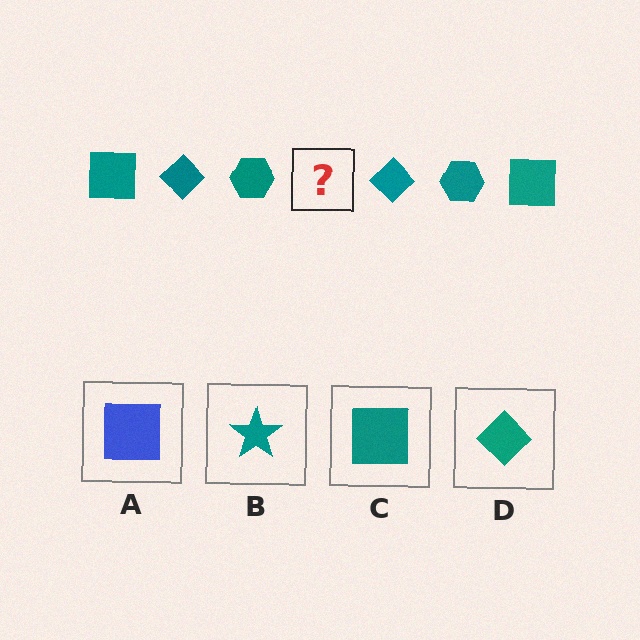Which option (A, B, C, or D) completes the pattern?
C.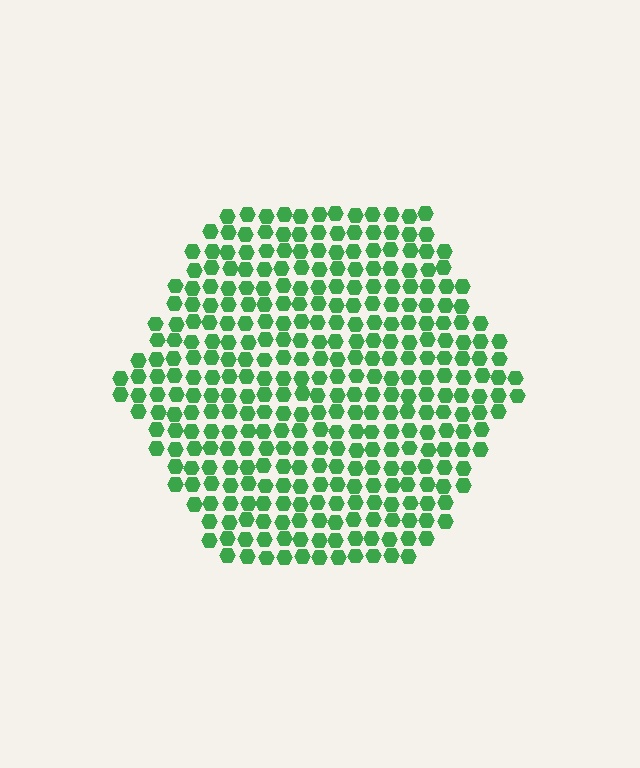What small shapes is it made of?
It is made of small hexagons.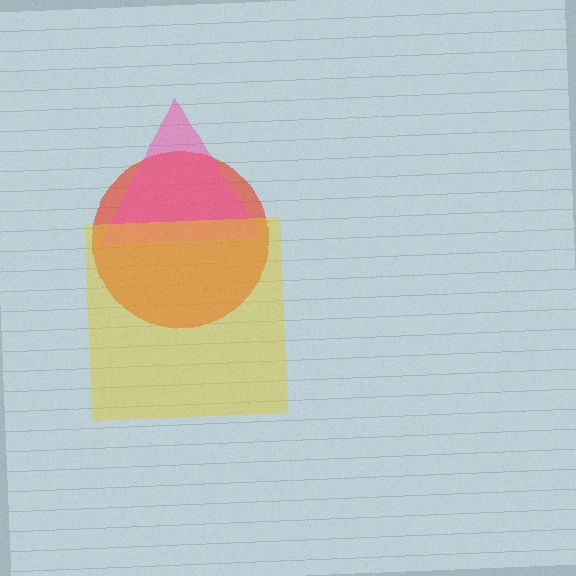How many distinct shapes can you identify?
There are 3 distinct shapes: a red circle, a pink triangle, a yellow square.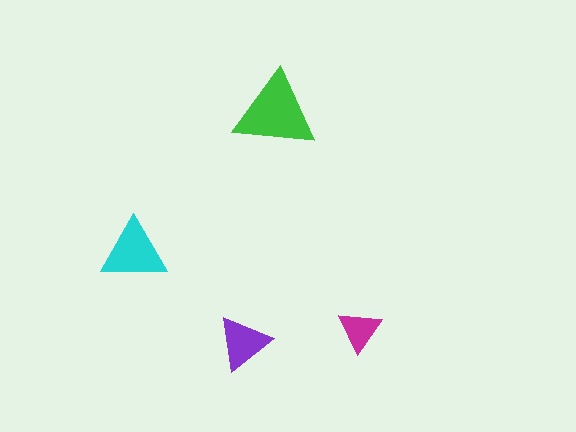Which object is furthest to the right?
The magenta triangle is rightmost.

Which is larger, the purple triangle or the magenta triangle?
The purple one.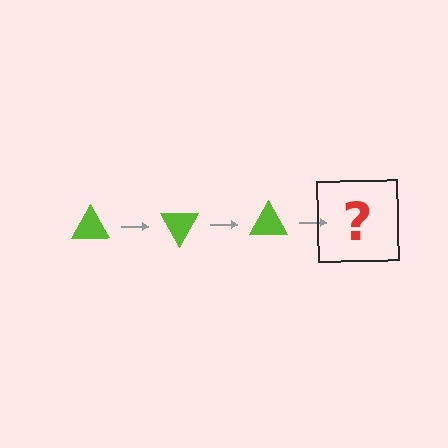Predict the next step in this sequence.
The next step is a lime triangle rotated 180 degrees.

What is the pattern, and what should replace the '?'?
The pattern is that the triangle rotates 60 degrees each step. The '?' should be a lime triangle rotated 180 degrees.